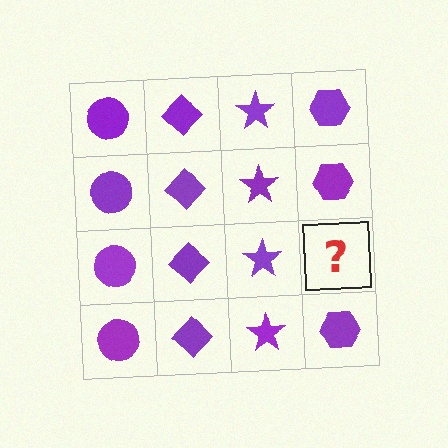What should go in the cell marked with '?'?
The missing cell should contain a purple hexagon.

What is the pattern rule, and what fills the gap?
The rule is that each column has a consistent shape. The gap should be filled with a purple hexagon.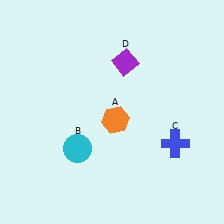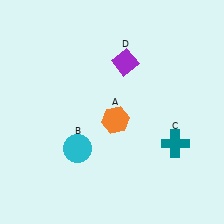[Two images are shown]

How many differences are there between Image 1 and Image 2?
There is 1 difference between the two images.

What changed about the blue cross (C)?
In Image 1, C is blue. In Image 2, it changed to teal.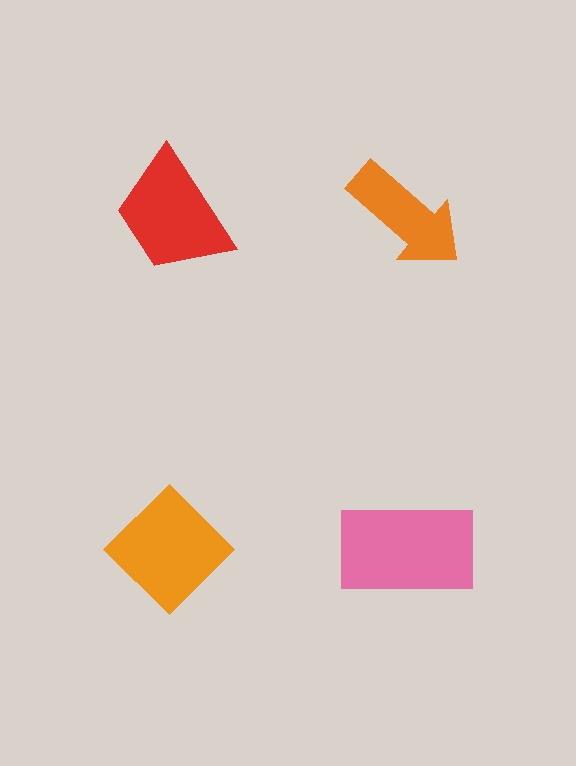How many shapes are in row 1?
2 shapes.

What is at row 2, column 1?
An orange diamond.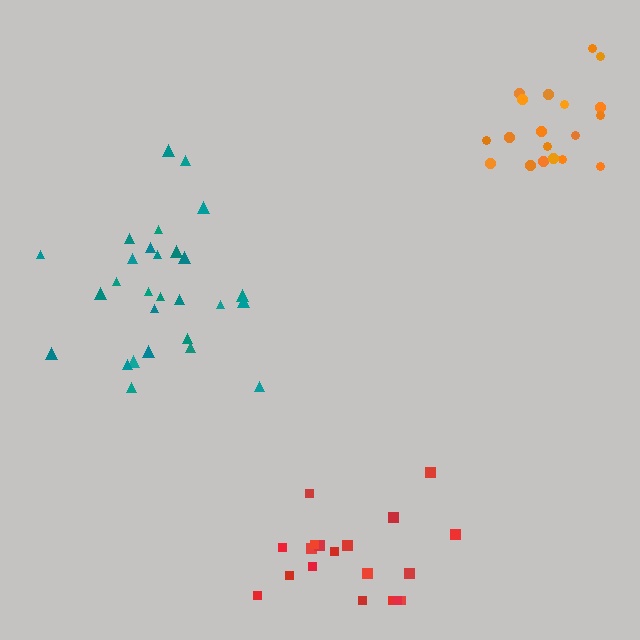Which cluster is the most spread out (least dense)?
Red.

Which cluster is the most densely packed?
Orange.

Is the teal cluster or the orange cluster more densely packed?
Orange.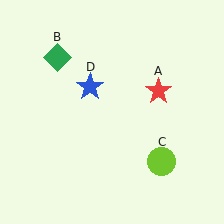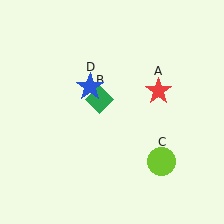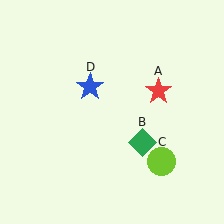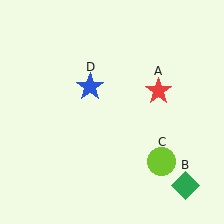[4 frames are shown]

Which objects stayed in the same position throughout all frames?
Red star (object A) and lime circle (object C) and blue star (object D) remained stationary.